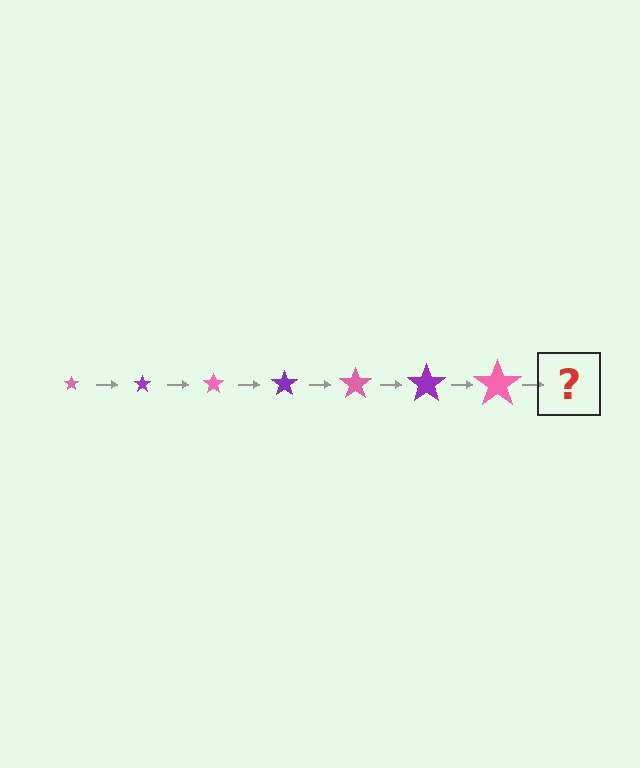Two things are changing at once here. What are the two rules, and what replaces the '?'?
The two rules are that the star grows larger each step and the color cycles through pink and purple. The '?' should be a purple star, larger than the previous one.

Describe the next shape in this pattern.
It should be a purple star, larger than the previous one.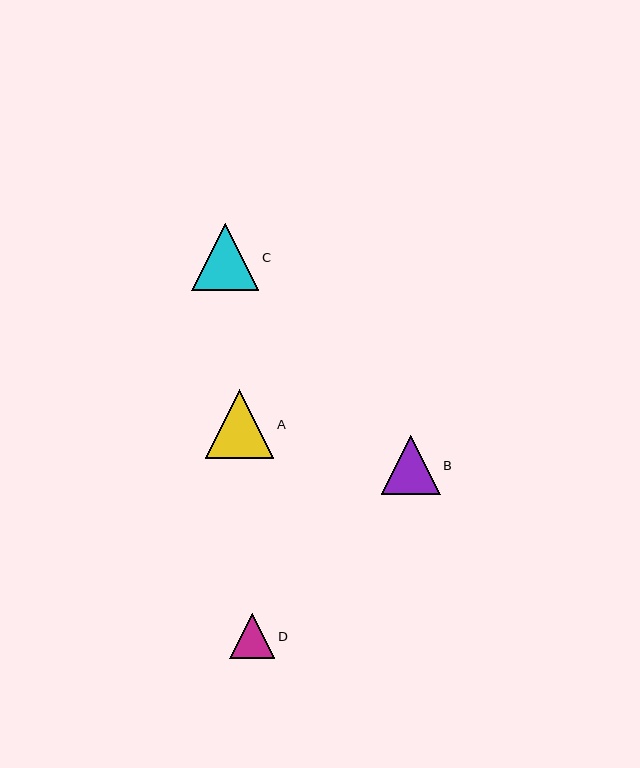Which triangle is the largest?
Triangle A is the largest with a size of approximately 68 pixels.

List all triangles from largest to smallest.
From largest to smallest: A, C, B, D.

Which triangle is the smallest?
Triangle D is the smallest with a size of approximately 45 pixels.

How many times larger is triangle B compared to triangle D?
Triangle B is approximately 1.3 times the size of triangle D.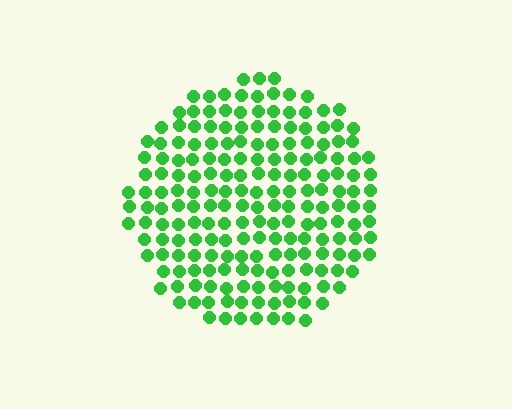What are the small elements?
The small elements are circles.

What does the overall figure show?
The overall figure shows a circle.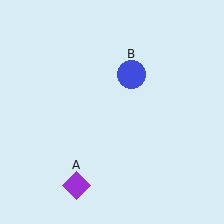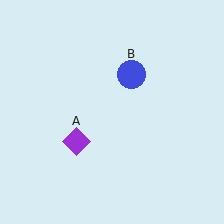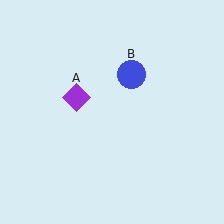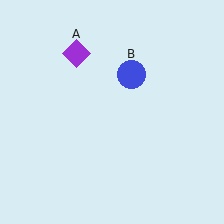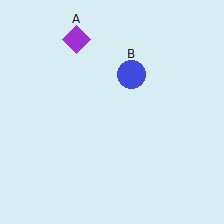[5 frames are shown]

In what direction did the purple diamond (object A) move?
The purple diamond (object A) moved up.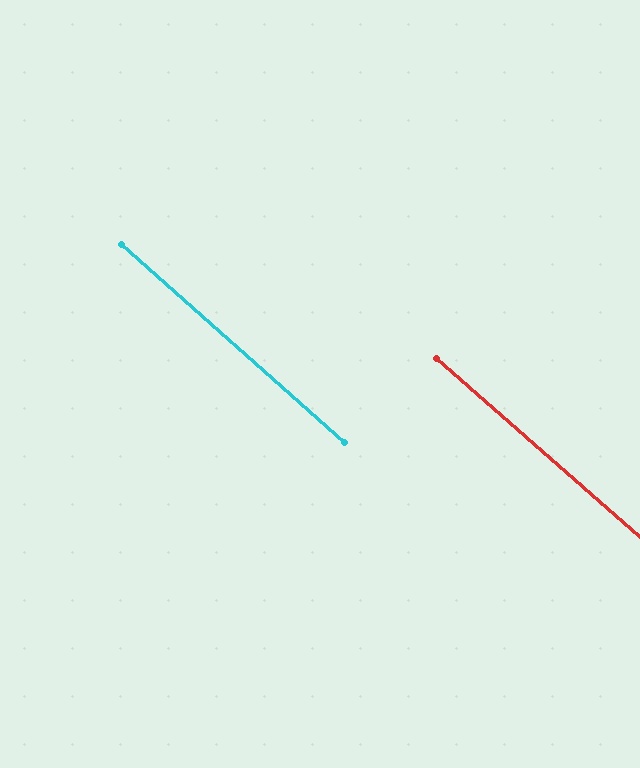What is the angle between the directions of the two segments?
Approximately 1 degree.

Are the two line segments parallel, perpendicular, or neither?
Parallel — their directions differ by only 0.6°.